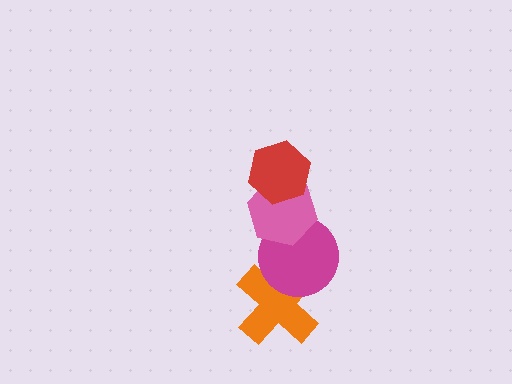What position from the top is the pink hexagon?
The pink hexagon is 2nd from the top.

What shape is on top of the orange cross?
The magenta circle is on top of the orange cross.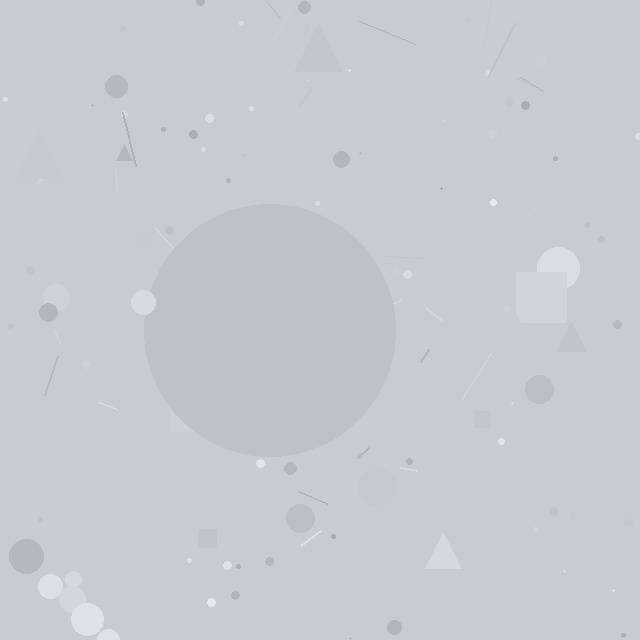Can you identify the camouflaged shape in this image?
The camouflaged shape is a circle.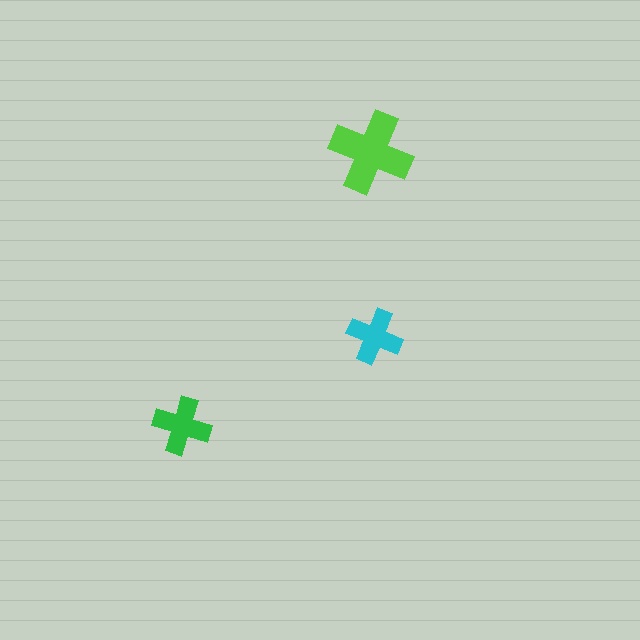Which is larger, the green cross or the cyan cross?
The green one.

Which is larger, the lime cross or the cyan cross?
The lime one.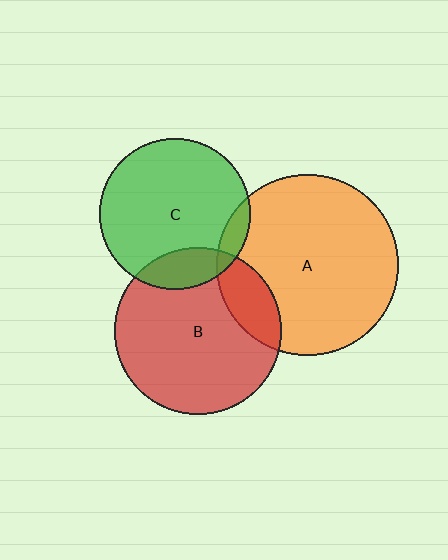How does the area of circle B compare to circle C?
Approximately 1.2 times.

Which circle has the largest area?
Circle A (orange).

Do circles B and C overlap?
Yes.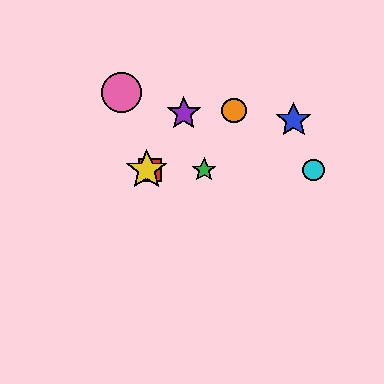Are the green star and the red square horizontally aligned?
Yes, both are at y≈170.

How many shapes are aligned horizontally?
4 shapes (the red square, the green star, the yellow star, the cyan circle) are aligned horizontally.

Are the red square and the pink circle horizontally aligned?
No, the red square is at y≈170 and the pink circle is at y≈92.